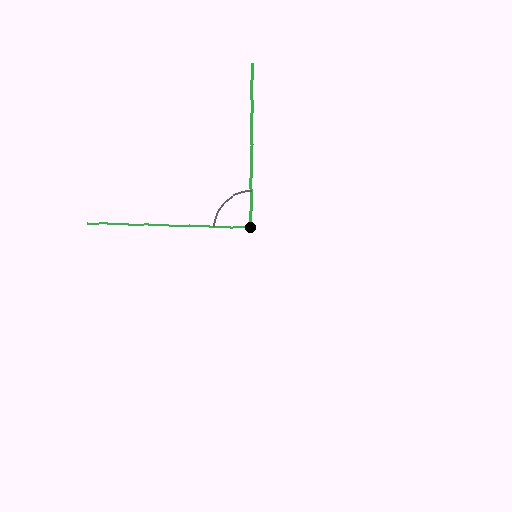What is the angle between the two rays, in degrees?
Approximately 89 degrees.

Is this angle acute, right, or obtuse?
It is approximately a right angle.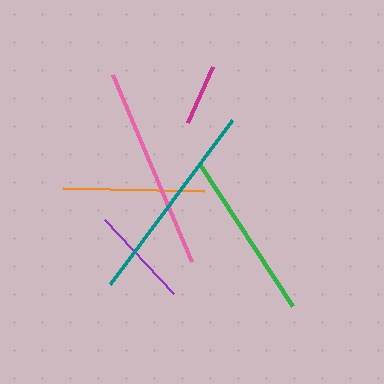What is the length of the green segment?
The green segment is approximately 170 pixels long.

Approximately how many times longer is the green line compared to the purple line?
The green line is approximately 1.7 times the length of the purple line.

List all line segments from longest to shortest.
From longest to shortest: teal, pink, green, orange, purple, magenta.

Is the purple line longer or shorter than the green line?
The green line is longer than the purple line.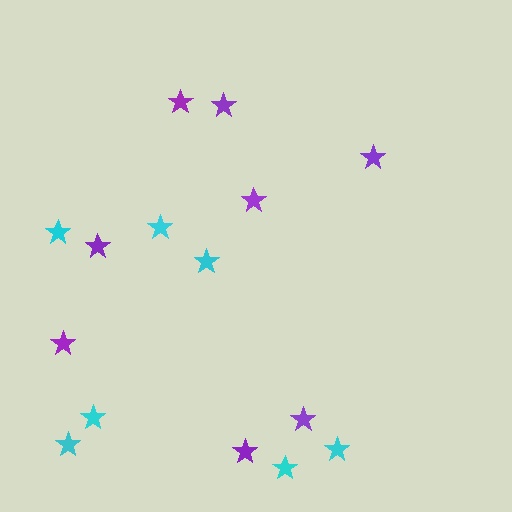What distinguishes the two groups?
There are 2 groups: one group of cyan stars (7) and one group of purple stars (8).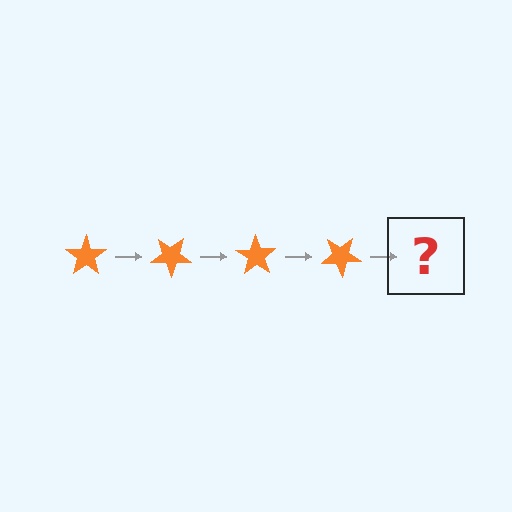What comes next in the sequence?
The next element should be an orange star rotated 140 degrees.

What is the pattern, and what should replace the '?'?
The pattern is that the star rotates 35 degrees each step. The '?' should be an orange star rotated 140 degrees.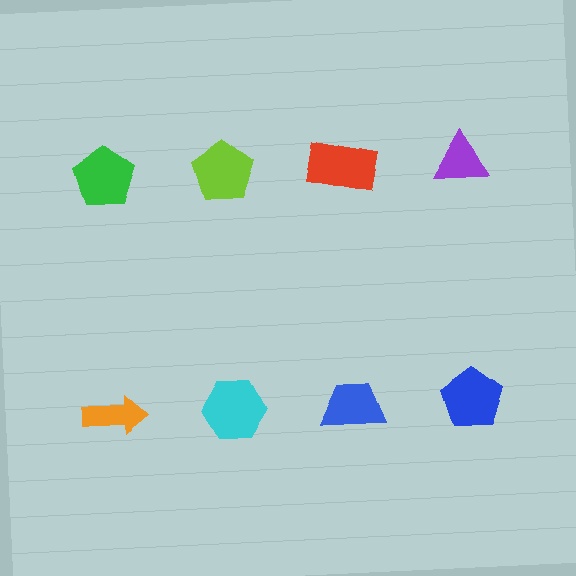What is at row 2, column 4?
A blue pentagon.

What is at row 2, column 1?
An orange arrow.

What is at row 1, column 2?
A lime pentagon.